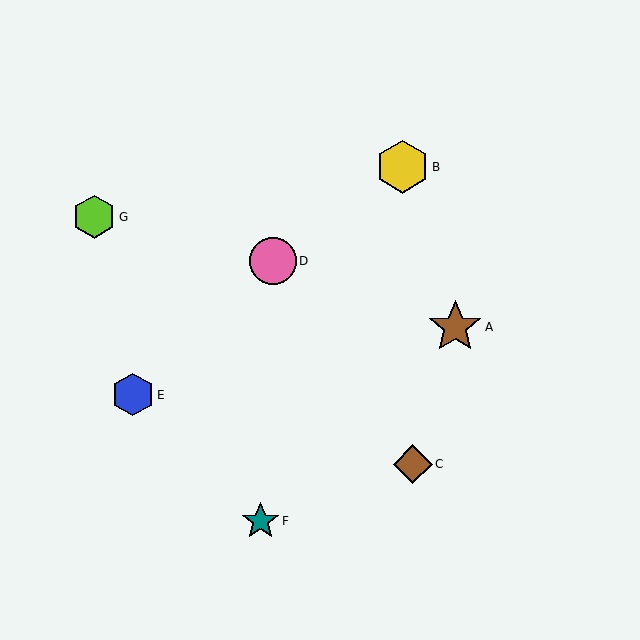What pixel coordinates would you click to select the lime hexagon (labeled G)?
Click at (94, 217) to select the lime hexagon G.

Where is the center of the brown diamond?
The center of the brown diamond is at (413, 464).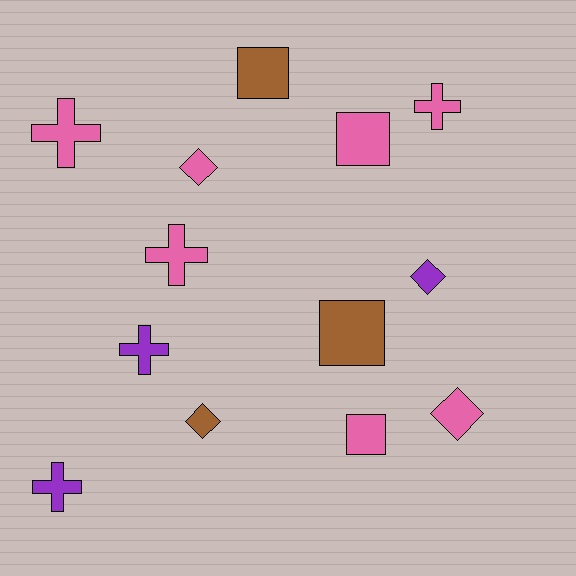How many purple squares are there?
There are no purple squares.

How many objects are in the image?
There are 13 objects.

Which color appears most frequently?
Pink, with 7 objects.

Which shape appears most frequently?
Cross, with 5 objects.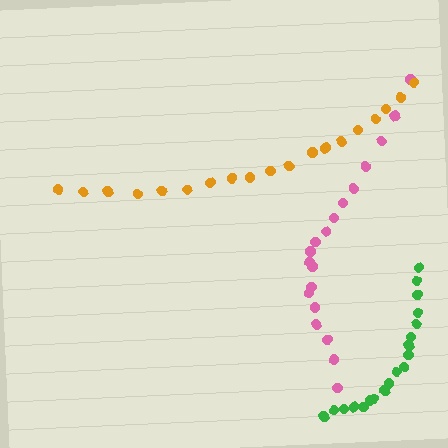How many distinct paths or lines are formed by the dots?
There are 3 distinct paths.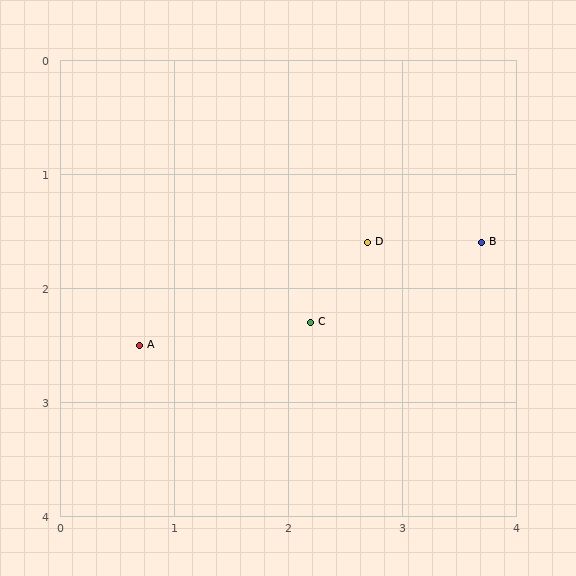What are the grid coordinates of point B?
Point B is at approximately (3.7, 1.6).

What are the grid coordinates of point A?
Point A is at approximately (0.7, 2.5).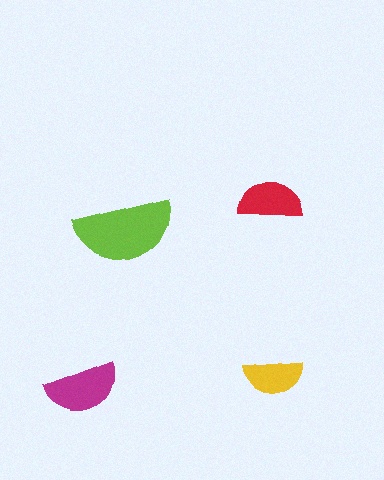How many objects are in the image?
There are 4 objects in the image.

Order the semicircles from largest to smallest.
the lime one, the magenta one, the red one, the yellow one.